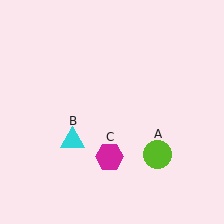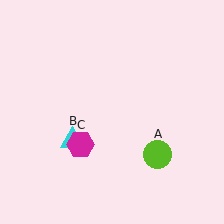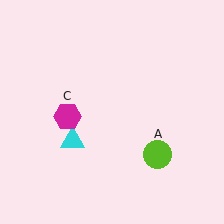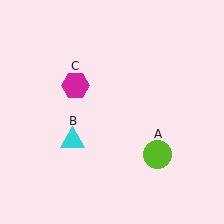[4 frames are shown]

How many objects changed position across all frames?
1 object changed position: magenta hexagon (object C).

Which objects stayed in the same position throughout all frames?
Lime circle (object A) and cyan triangle (object B) remained stationary.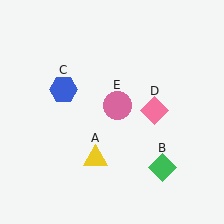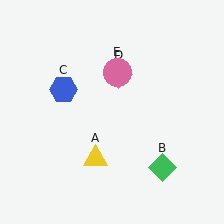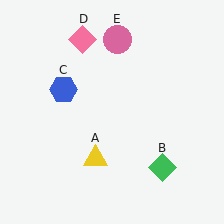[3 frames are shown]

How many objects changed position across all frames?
2 objects changed position: pink diamond (object D), pink circle (object E).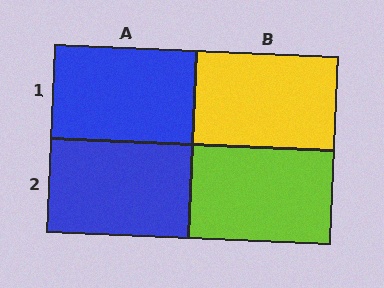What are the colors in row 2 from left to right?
Blue, lime.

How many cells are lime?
1 cell is lime.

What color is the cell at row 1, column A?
Blue.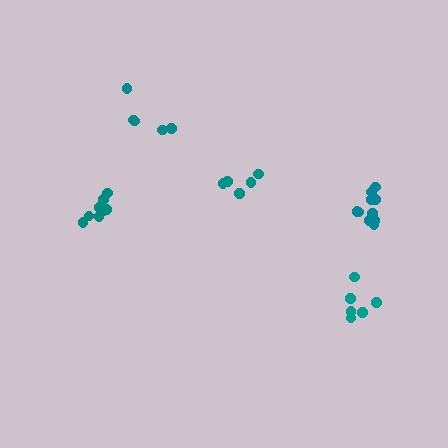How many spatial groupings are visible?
There are 5 spatial groupings.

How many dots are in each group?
Group 1: 5 dots, Group 2: 10 dots, Group 3: 6 dots, Group 4: 5 dots, Group 5: 8 dots (34 total).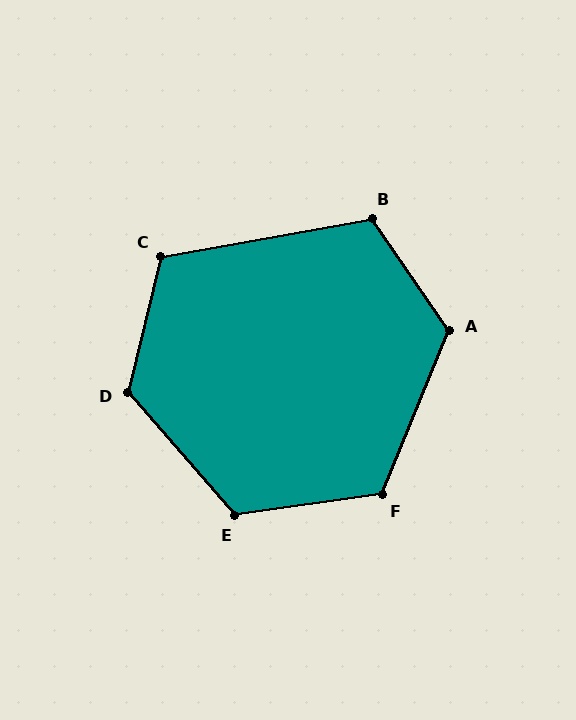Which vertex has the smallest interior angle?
C, at approximately 114 degrees.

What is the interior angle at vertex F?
Approximately 120 degrees (obtuse).